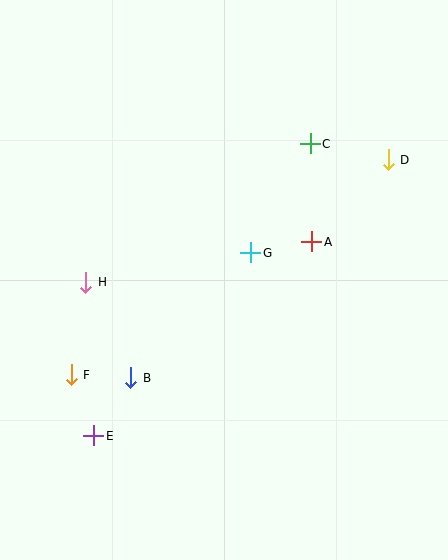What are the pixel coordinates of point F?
Point F is at (71, 375).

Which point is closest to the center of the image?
Point G at (251, 253) is closest to the center.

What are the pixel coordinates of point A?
Point A is at (312, 242).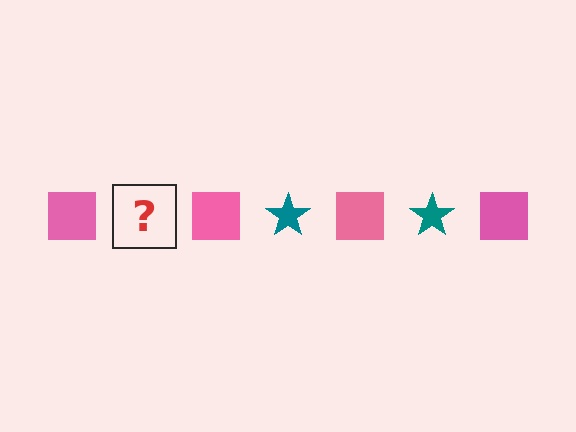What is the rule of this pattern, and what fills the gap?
The rule is that the pattern alternates between pink square and teal star. The gap should be filled with a teal star.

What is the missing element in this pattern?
The missing element is a teal star.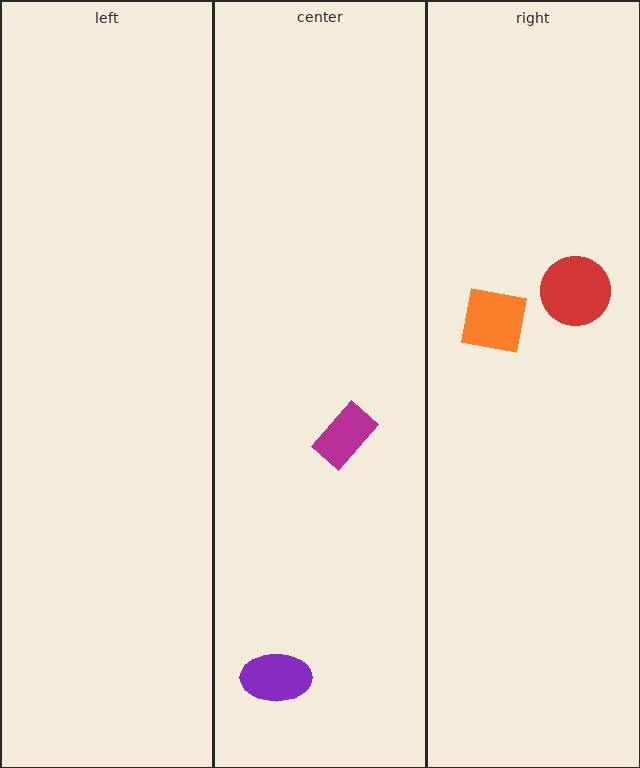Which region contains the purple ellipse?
The center region.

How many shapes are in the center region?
2.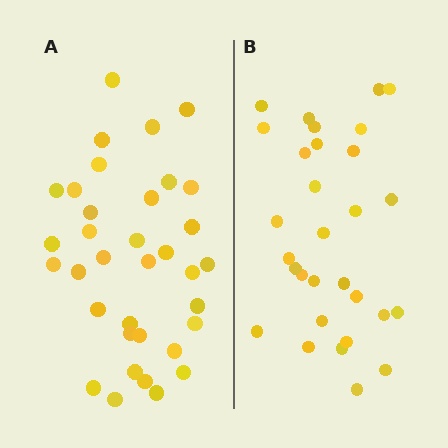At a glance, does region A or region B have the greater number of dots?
Region A (the left region) has more dots.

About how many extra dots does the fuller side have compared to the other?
Region A has about 5 more dots than region B.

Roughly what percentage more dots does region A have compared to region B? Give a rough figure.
About 15% more.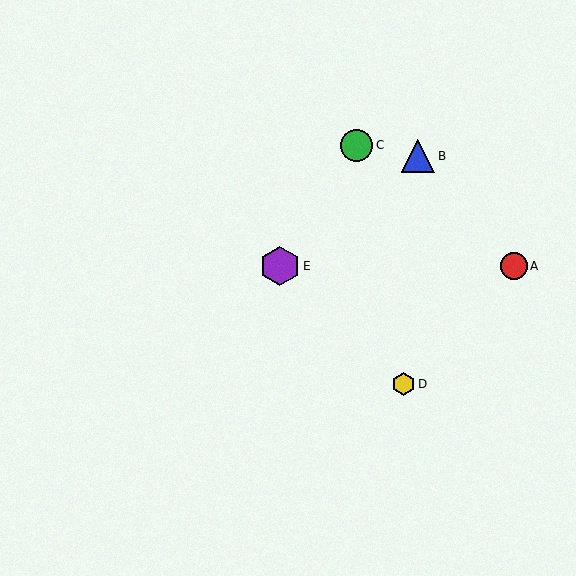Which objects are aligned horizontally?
Objects A, E are aligned horizontally.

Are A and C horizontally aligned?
No, A is at y≈266 and C is at y≈145.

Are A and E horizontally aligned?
Yes, both are at y≈266.